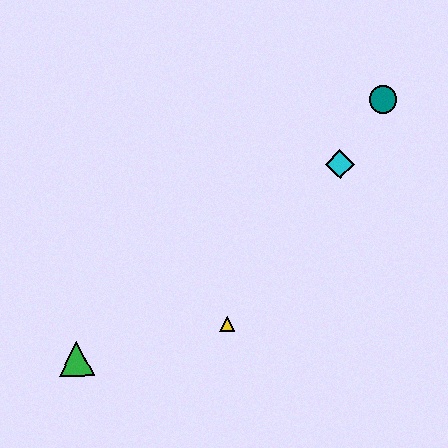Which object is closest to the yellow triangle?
The green triangle is closest to the yellow triangle.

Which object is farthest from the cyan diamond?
The green triangle is farthest from the cyan diamond.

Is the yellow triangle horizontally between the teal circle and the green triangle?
Yes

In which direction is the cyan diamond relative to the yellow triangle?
The cyan diamond is above the yellow triangle.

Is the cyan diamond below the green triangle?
No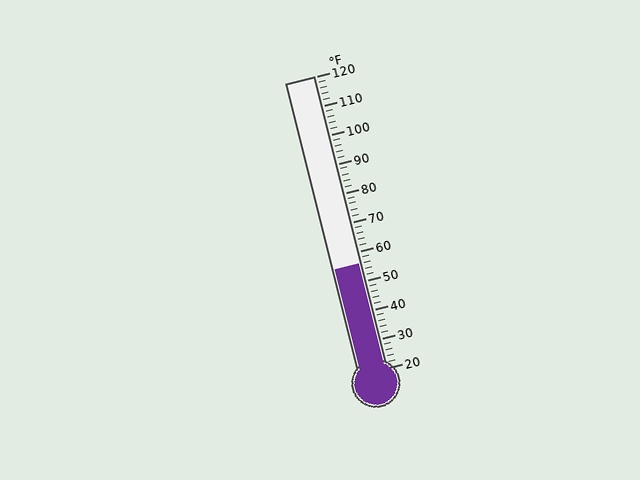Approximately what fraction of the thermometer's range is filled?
The thermometer is filled to approximately 35% of its range.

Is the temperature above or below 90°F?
The temperature is below 90°F.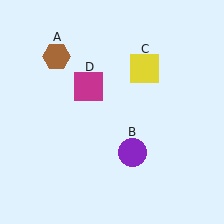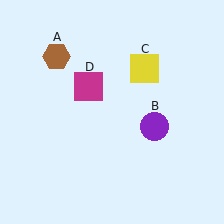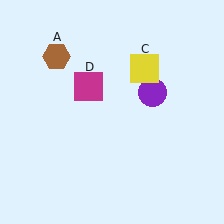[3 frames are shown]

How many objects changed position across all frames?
1 object changed position: purple circle (object B).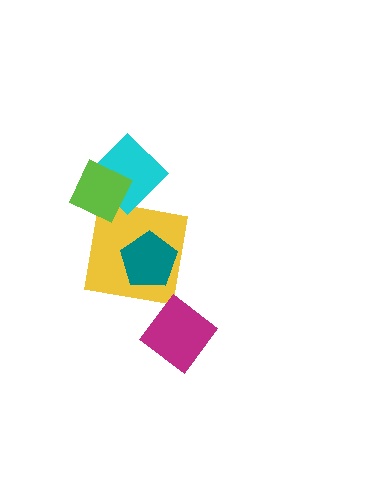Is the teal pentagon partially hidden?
No, no other shape covers it.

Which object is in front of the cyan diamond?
The lime diamond is in front of the cyan diamond.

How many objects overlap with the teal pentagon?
1 object overlaps with the teal pentagon.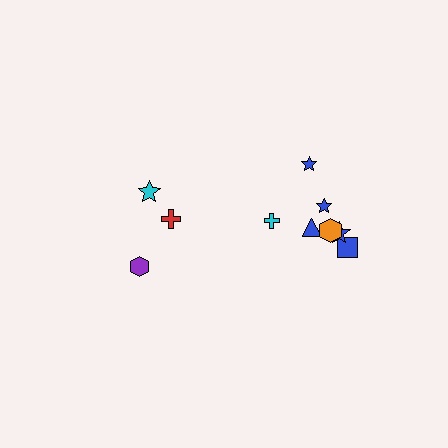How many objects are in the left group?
There are 3 objects.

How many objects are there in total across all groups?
There are 10 objects.